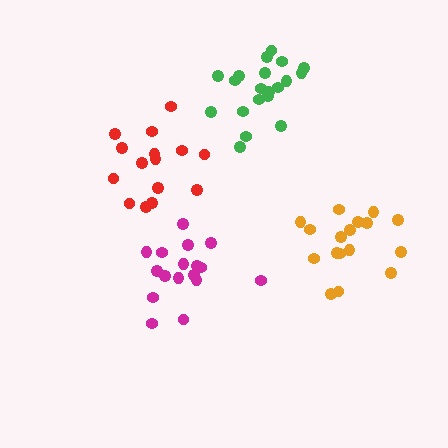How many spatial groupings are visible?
There are 4 spatial groupings.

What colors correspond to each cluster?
The clusters are colored: red, magenta, green, orange.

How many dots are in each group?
Group 1: 15 dots, Group 2: 17 dots, Group 3: 20 dots, Group 4: 17 dots (69 total).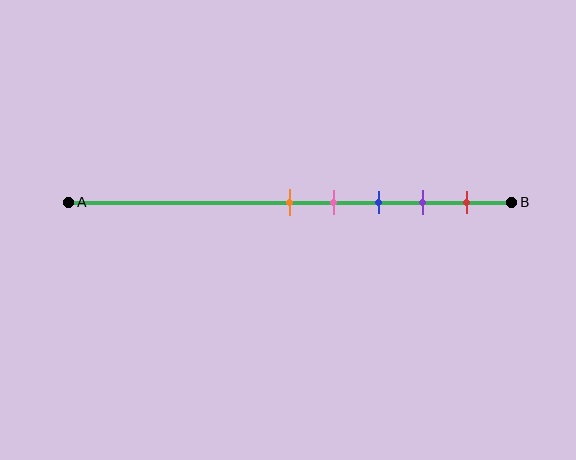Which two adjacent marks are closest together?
The orange and pink marks are the closest adjacent pair.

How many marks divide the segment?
There are 5 marks dividing the segment.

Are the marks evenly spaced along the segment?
Yes, the marks are approximately evenly spaced.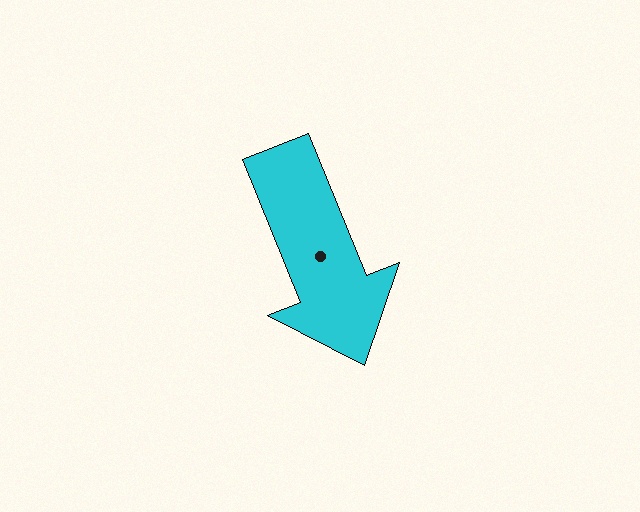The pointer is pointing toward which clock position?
Roughly 5 o'clock.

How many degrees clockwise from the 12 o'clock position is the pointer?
Approximately 158 degrees.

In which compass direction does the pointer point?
South.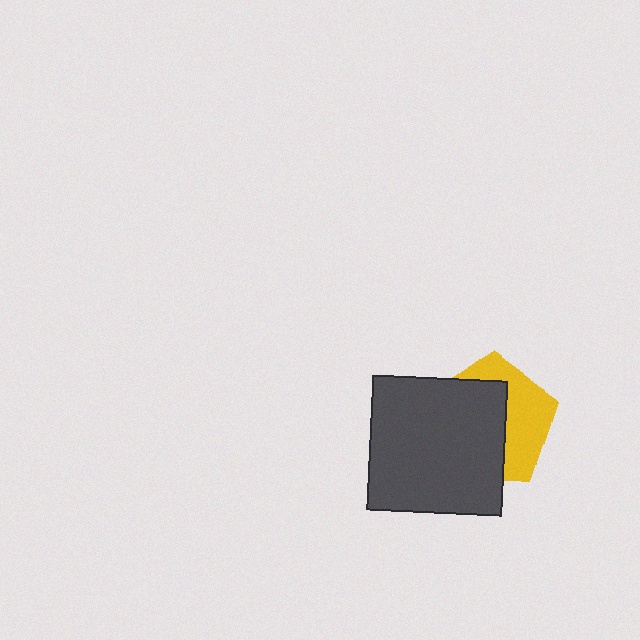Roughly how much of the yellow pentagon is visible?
A small part of it is visible (roughly 41%).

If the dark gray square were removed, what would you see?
You would see the complete yellow pentagon.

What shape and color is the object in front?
The object in front is a dark gray square.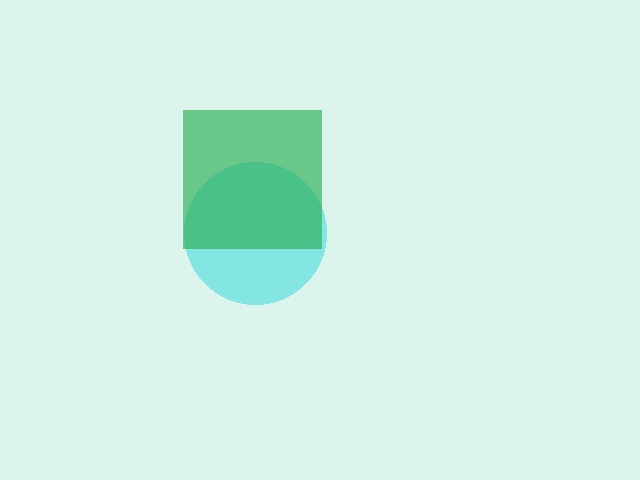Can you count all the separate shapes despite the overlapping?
Yes, there are 2 separate shapes.